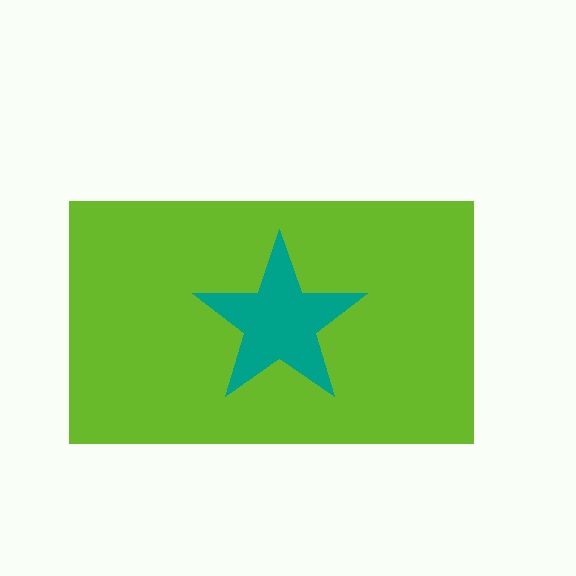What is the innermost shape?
The teal star.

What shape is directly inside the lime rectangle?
The teal star.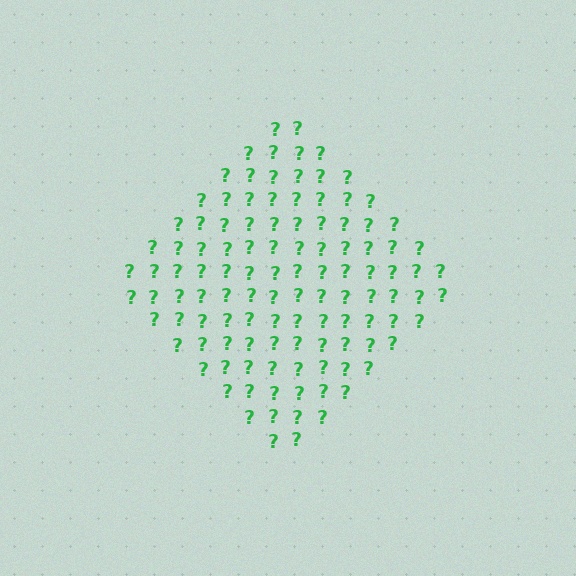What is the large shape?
The large shape is a diamond.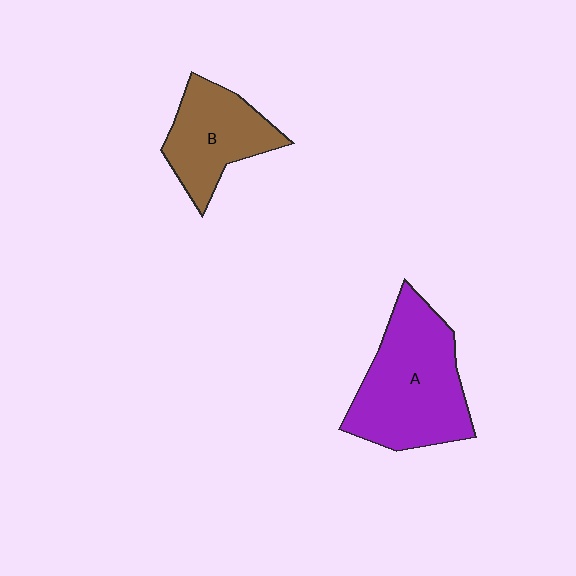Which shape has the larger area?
Shape A (purple).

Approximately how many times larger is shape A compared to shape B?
Approximately 1.5 times.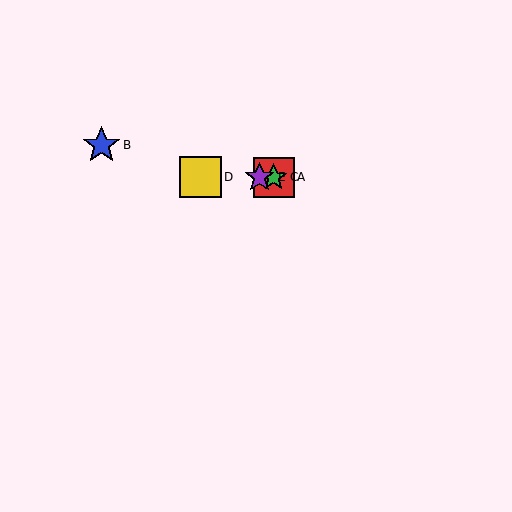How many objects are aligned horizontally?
4 objects (A, C, D, E) are aligned horizontally.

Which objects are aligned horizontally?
Objects A, C, D, E are aligned horizontally.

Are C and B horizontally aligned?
No, C is at y≈177 and B is at y≈145.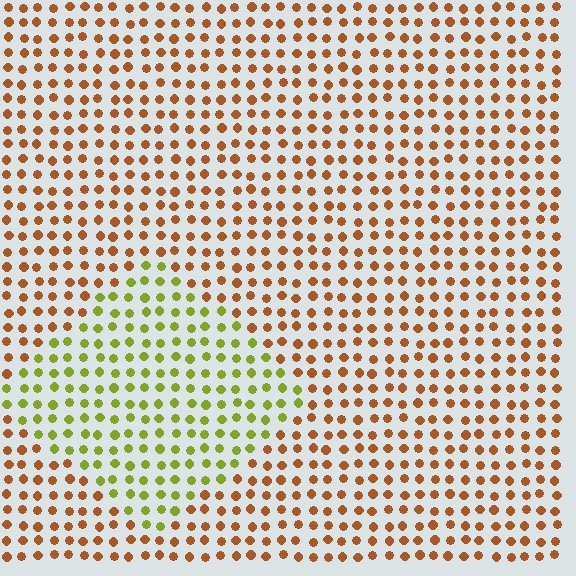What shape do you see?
I see a diamond.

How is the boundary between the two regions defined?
The boundary is defined purely by a slight shift in hue (about 56 degrees). Spacing, size, and orientation are identical on both sides.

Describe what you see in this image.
The image is filled with small brown elements in a uniform arrangement. A diamond-shaped region is visible where the elements are tinted to a slightly different hue, forming a subtle color boundary.